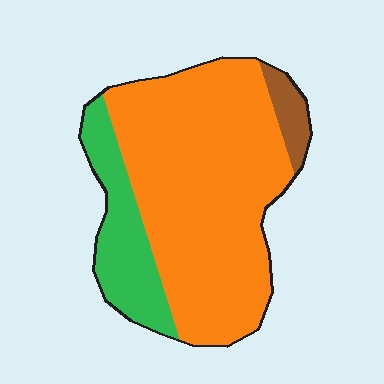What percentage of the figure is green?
Green covers around 20% of the figure.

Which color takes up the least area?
Brown, at roughly 5%.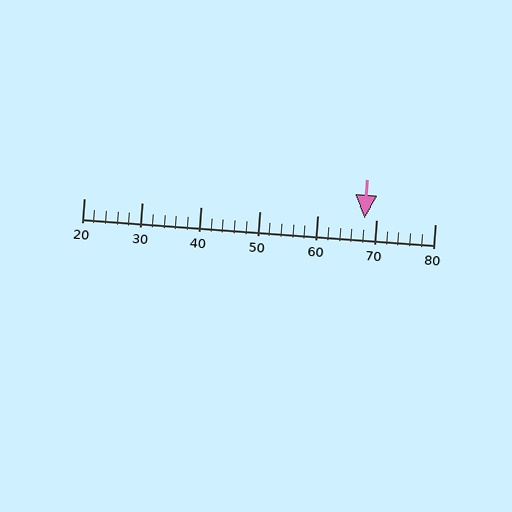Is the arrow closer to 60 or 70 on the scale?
The arrow is closer to 70.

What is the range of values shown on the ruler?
The ruler shows values from 20 to 80.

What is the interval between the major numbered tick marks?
The major tick marks are spaced 10 units apart.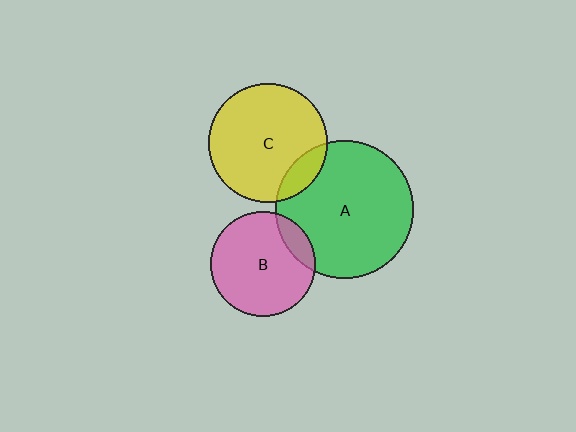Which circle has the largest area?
Circle A (green).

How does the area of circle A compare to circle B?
Approximately 1.7 times.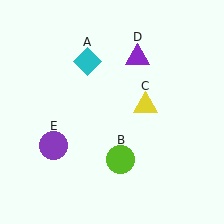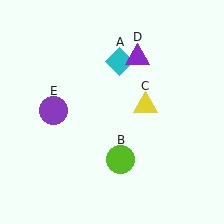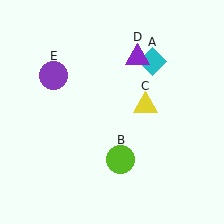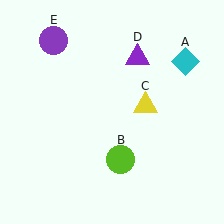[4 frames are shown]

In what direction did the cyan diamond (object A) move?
The cyan diamond (object A) moved right.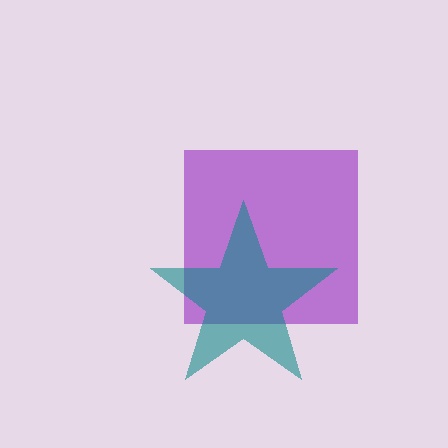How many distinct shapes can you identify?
There are 2 distinct shapes: a purple square, a teal star.